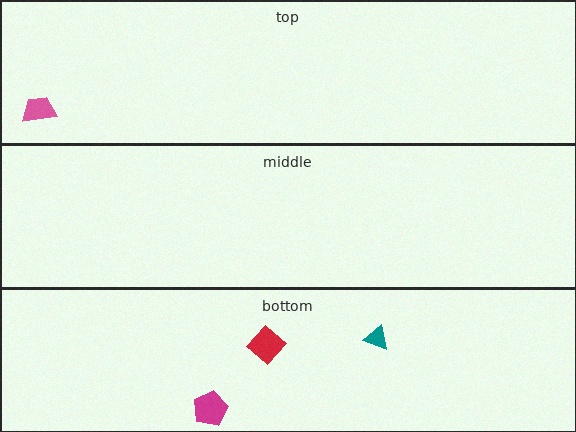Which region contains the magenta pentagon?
The bottom region.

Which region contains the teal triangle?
The bottom region.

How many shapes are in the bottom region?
3.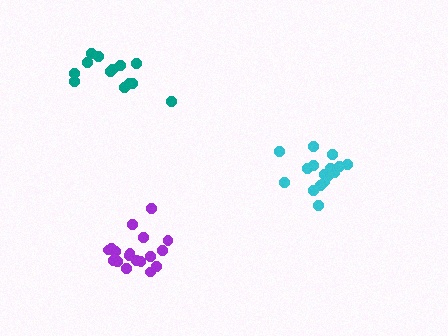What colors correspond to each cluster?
The clusters are colored: purple, teal, cyan.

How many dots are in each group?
Group 1: 18 dots, Group 2: 13 dots, Group 3: 16 dots (47 total).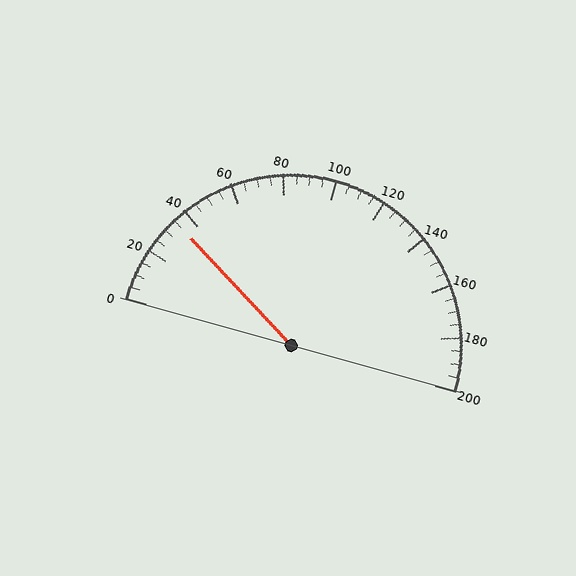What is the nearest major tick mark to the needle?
The nearest major tick mark is 40.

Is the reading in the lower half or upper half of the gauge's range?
The reading is in the lower half of the range (0 to 200).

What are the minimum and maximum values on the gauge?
The gauge ranges from 0 to 200.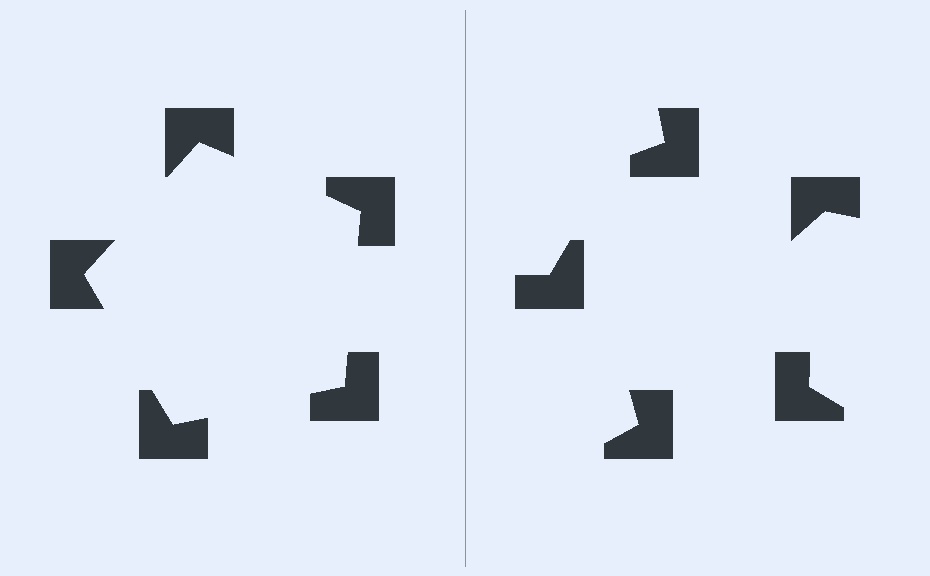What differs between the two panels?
The notched squares are positioned identically on both sides; only the wedge orientations differ. On the left they align to a pentagon; on the right they are misaligned.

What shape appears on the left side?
An illusory pentagon.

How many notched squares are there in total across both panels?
10 — 5 on each side.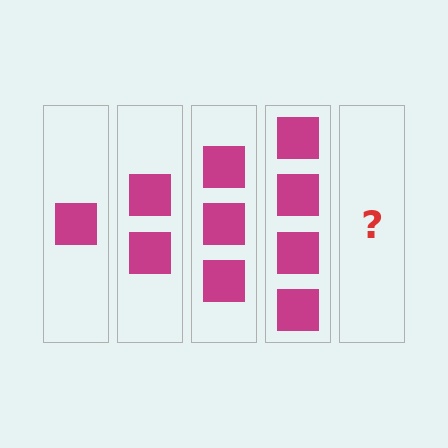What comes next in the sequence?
The next element should be 5 squares.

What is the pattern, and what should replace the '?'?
The pattern is that each step adds one more square. The '?' should be 5 squares.